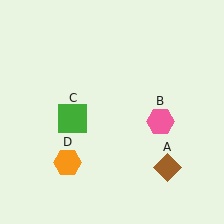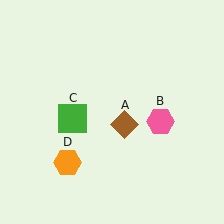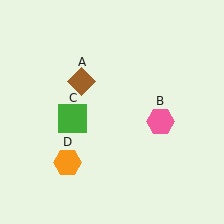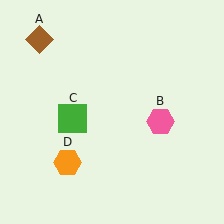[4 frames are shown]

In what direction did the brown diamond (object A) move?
The brown diamond (object A) moved up and to the left.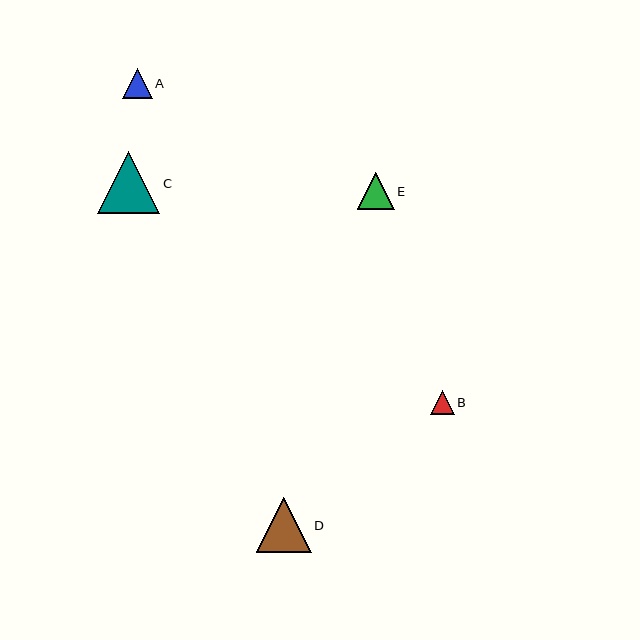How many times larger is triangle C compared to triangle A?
Triangle C is approximately 2.1 times the size of triangle A.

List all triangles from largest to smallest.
From largest to smallest: C, D, E, A, B.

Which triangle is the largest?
Triangle C is the largest with a size of approximately 62 pixels.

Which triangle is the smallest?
Triangle B is the smallest with a size of approximately 24 pixels.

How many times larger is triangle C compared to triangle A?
Triangle C is approximately 2.1 times the size of triangle A.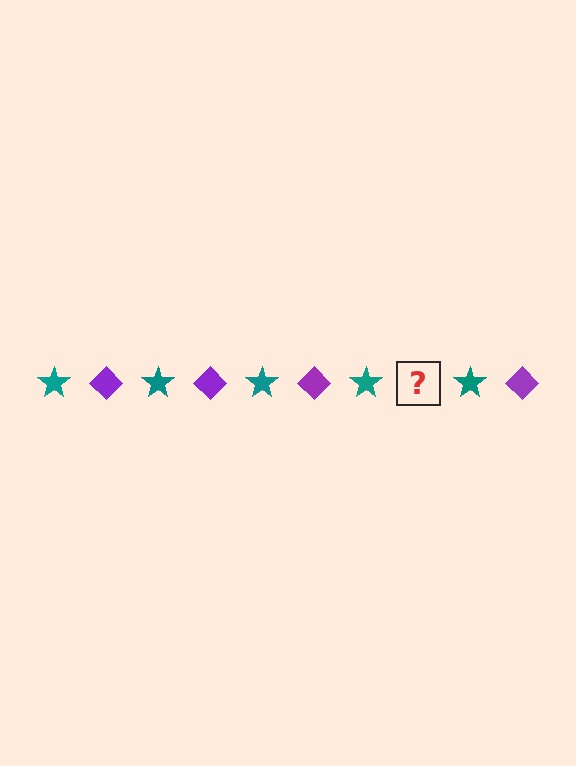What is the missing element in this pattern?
The missing element is a purple diamond.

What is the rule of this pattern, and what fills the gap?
The rule is that the pattern alternates between teal star and purple diamond. The gap should be filled with a purple diamond.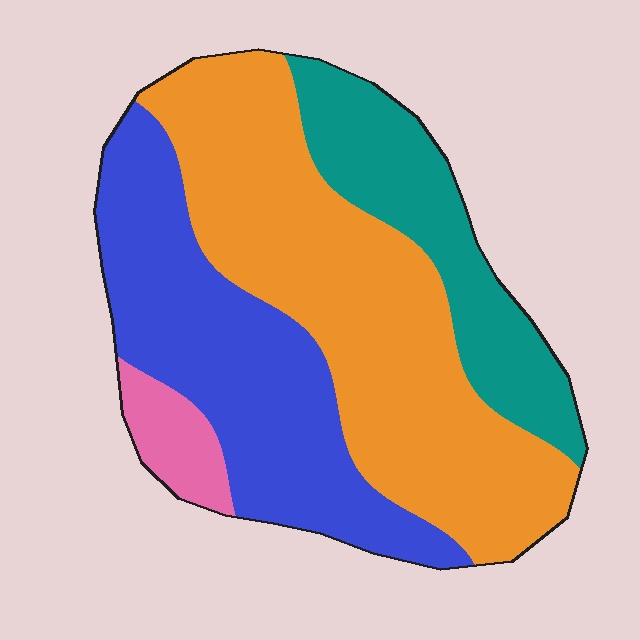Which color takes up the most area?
Orange, at roughly 45%.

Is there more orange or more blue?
Orange.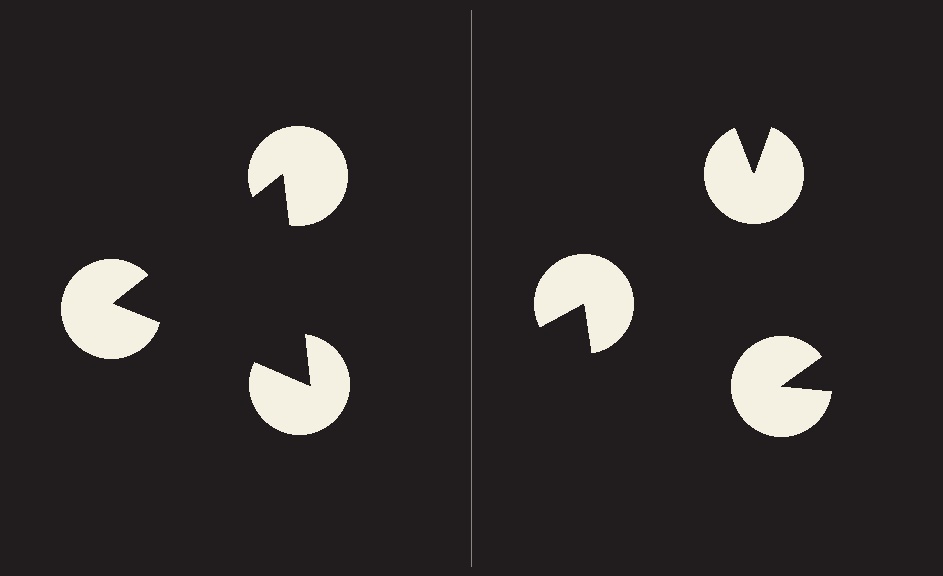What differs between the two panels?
The pac-man discs are positioned identically on both sides; only the wedge orientations differ. On the left they align to a triangle; on the right they are misaligned.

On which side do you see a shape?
An illusory triangle appears on the left side. On the right side the wedge cuts are rotated, so no coherent shape forms.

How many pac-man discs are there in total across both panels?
6 — 3 on each side.